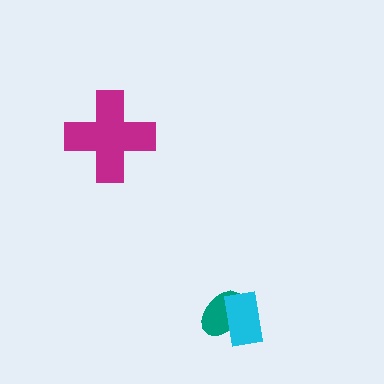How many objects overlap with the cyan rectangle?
1 object overlaps with the cyan rectangle.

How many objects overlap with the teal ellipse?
1 object overlaps with the teal ellipse.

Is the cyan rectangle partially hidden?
No, no other shape covers it.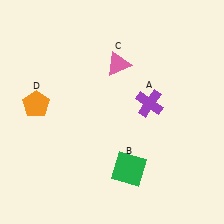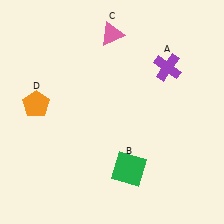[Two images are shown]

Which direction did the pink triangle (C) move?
The pink triangle (C) moved up.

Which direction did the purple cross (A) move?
The purple cross (A) moved up.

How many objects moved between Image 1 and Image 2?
2 objects moved between the two images.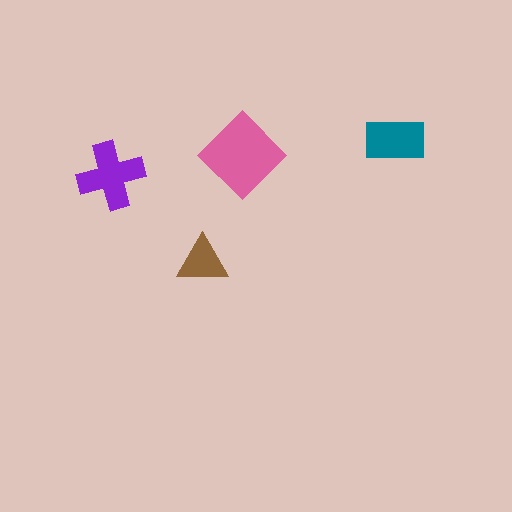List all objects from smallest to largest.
The brown triangle, the teal rectangle, the purple cross, the pink diamond.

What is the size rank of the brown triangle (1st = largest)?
4th.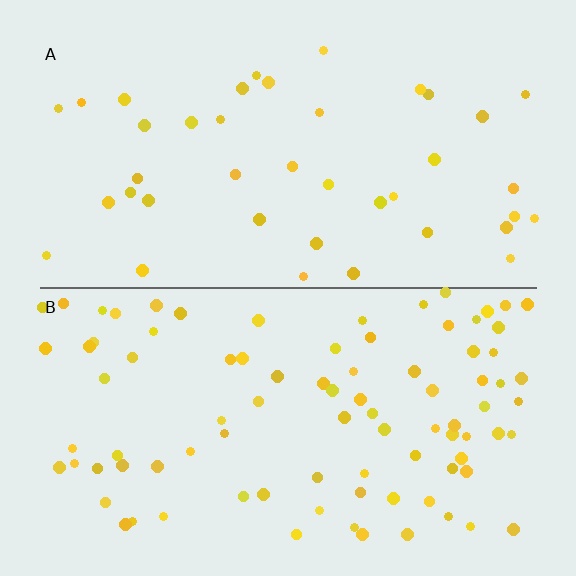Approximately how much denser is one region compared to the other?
Approximately 2.2× — region B over region A.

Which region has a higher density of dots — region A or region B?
B (the bottom).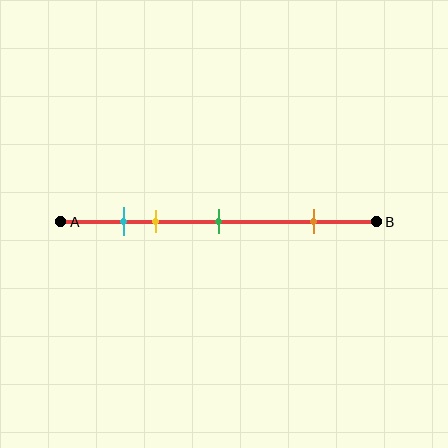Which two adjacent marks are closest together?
The cyan and yellow marks are the closest adjacent pair.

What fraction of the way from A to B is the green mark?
The green mark is approximately 50% (0.5) of the way from A to B.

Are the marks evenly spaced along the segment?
No, the marks are not evenly spaced.